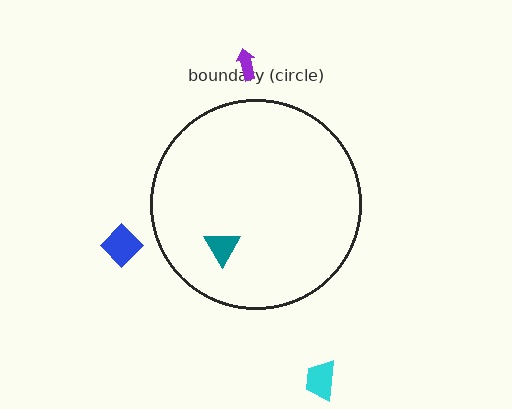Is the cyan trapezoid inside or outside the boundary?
Outside.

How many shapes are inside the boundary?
1 inside, 3 outside.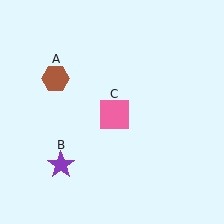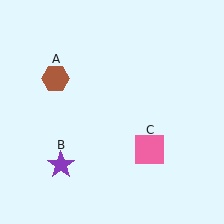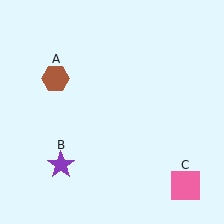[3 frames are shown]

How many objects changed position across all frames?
1 object changed position: pink square (object C).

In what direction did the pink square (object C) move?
The pink square (object C) moved down and to the right.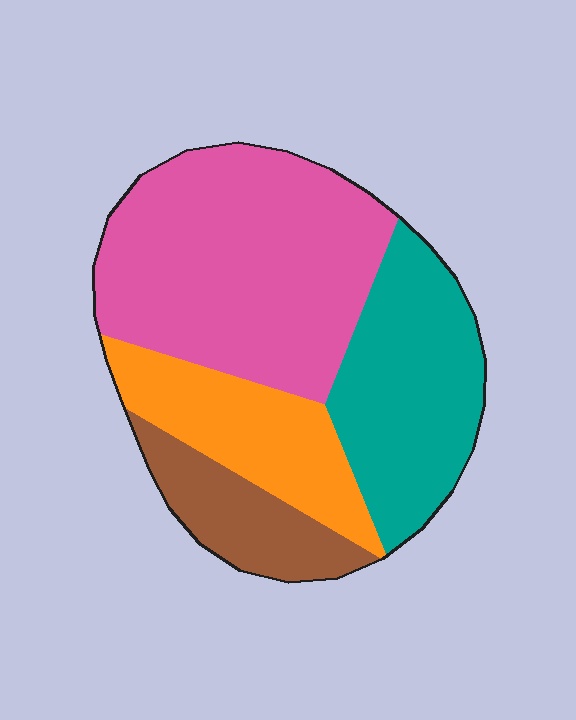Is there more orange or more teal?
Teal.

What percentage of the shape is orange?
Orange covers around 20% of the shape.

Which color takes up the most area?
Pink, at roughly 45%.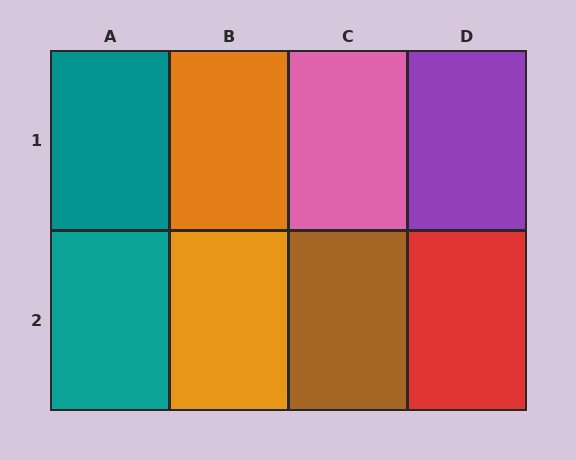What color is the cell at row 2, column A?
Teal.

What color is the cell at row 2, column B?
Orange.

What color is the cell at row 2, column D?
Red.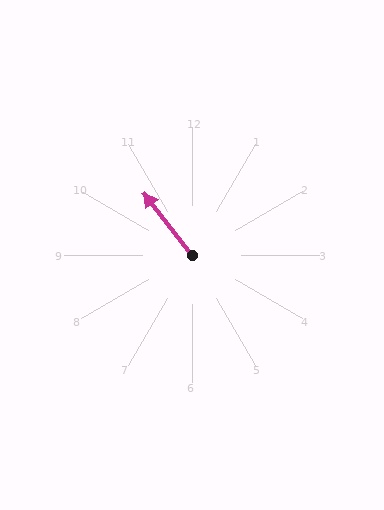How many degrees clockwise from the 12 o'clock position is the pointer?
Approximately 322 degrees.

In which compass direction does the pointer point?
Northwest.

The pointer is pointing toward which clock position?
Roughly 11 o'clock.